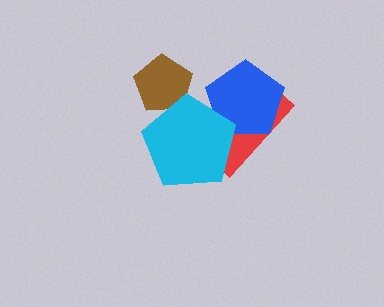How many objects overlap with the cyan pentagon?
3 objects overlap with the cyan pentagon.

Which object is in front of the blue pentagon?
The cyan pentagon is in front of the blue pentagon.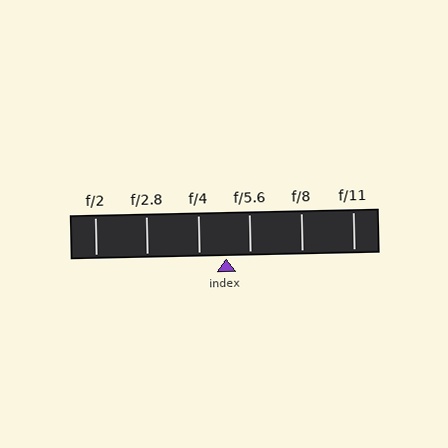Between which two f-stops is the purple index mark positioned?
The index mark is between f/4 and f/5.6.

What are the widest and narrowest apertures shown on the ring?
The widest aperture shown is f/2 and the narrowest is f/11.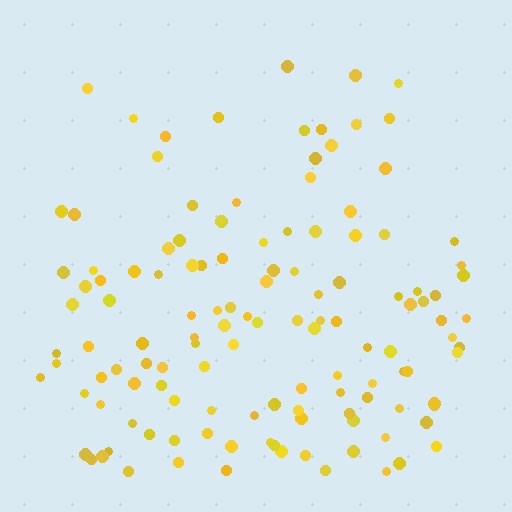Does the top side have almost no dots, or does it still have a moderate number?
Still a moderate number, just noticeably fewer than the bottom.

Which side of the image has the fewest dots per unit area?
The top.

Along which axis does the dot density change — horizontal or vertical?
Vertical.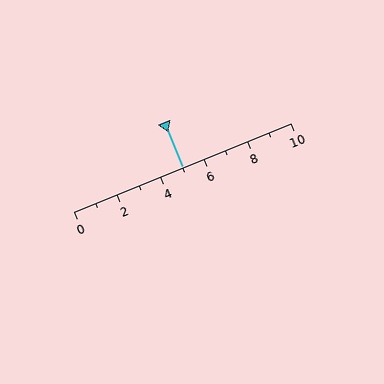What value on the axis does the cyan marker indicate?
The marker indicates approximately 5.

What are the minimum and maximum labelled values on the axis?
The axis runs from 0 to 10.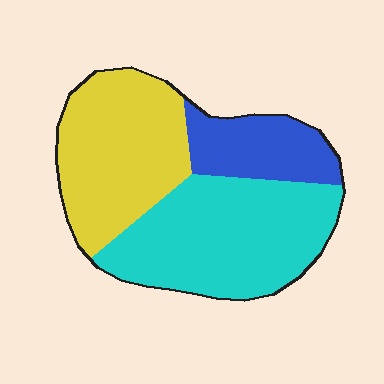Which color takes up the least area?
Blue, at roughly 20%.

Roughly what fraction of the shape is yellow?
Yellow covers around 35% of the shape.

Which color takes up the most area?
Cyan, at roughly 45%.